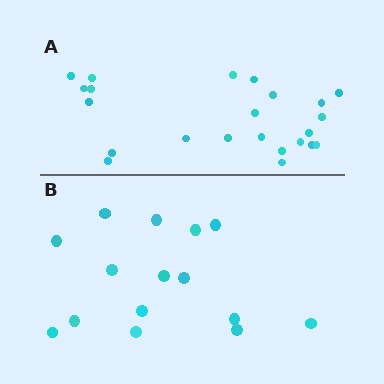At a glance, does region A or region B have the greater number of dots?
Region A (the top region) has more dots.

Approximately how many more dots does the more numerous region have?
Region A has roughly 8 or so more dots than region B.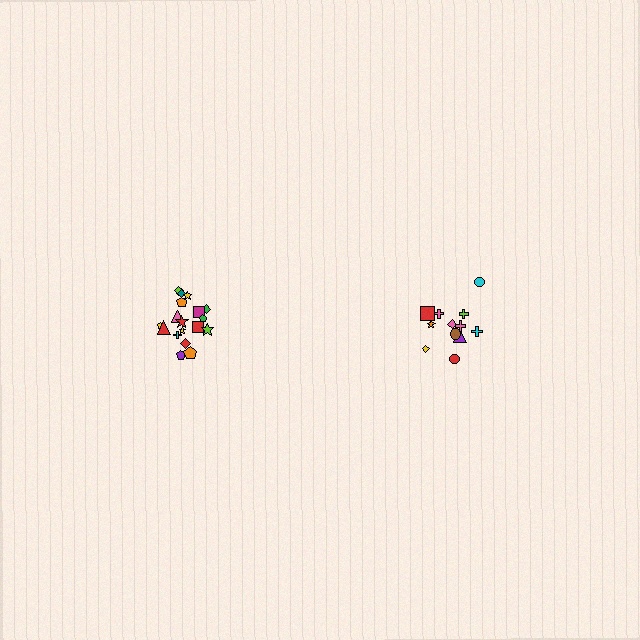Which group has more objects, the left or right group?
The left group.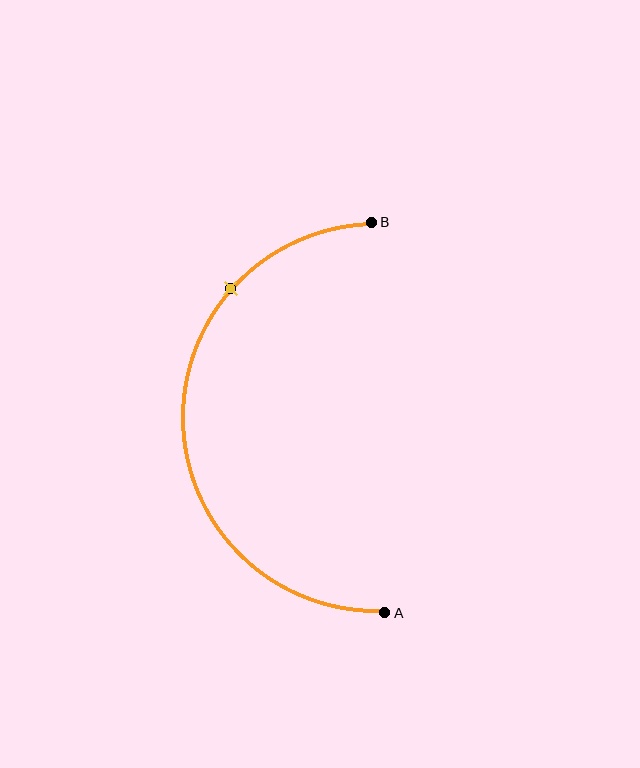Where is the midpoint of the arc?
The arc midpoint is the point on the curve farthest from the straight line joining A and B. It sits to the left of that line.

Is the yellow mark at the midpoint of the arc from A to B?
No. The yellow mark lies on the arc but is closer to endpoint B. The arc midpoint would be at the point on the curve equidistant along the arc from both A and B.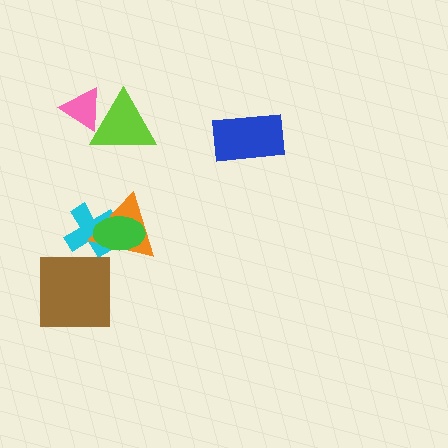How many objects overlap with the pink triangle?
1 object overlaps with the pink triangle.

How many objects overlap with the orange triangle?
2 objects overlap with the orange triangle.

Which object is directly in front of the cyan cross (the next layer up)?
The orange triangle is directly in front of the cyan cross.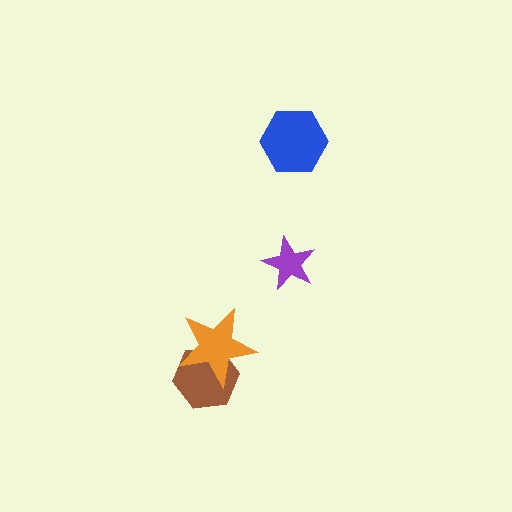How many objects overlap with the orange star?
1 object overlaps with the orange star.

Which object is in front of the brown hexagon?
The orange star is in front of the brown hexagon.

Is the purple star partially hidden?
No, no other shape covers it.